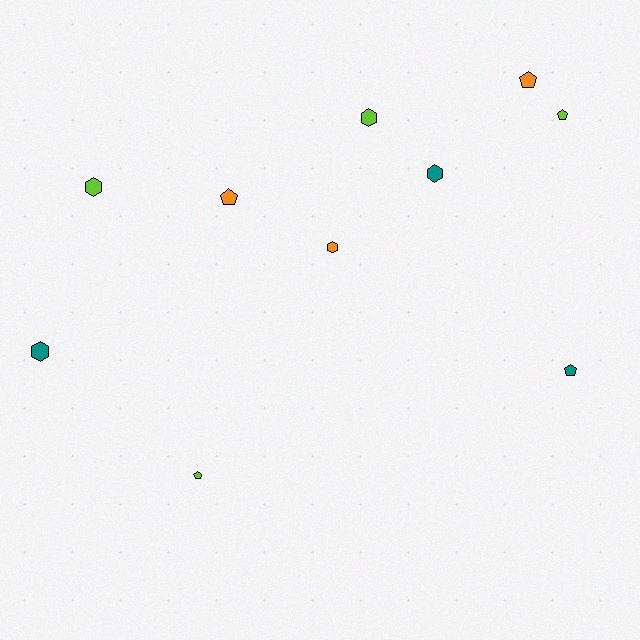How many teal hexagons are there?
There are 2 teal hexagons.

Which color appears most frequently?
Lime, with 4 objects.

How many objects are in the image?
There are 10 objects.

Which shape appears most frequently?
Pentagon, with 5 objects.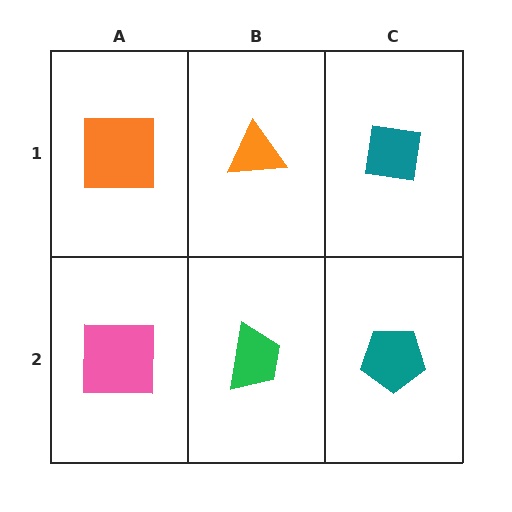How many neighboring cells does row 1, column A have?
2.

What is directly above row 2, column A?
An orange square.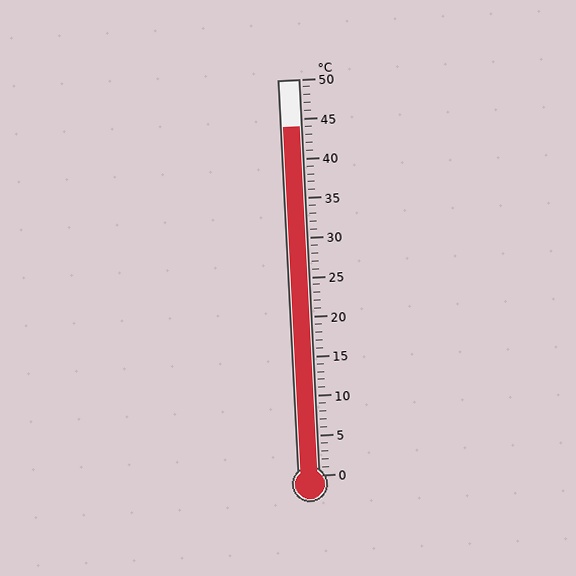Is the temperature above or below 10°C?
The temperature is above 10°C.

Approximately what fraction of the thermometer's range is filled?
The thermometer is filled to approximately 90% of its range.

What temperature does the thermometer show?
The thermometer shows approximately 44°C.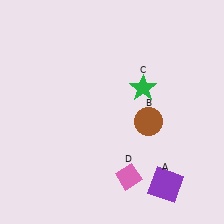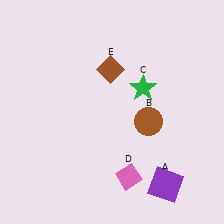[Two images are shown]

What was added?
A brown diamond (E) was added in Image 2.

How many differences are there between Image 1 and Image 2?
There is 1 difference between the two images.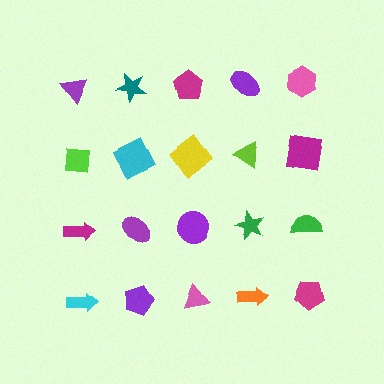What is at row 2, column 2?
A cyan square.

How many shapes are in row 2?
5 shapes.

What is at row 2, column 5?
A magenta square.